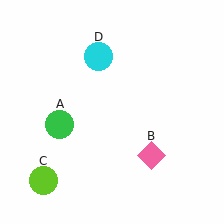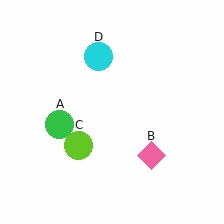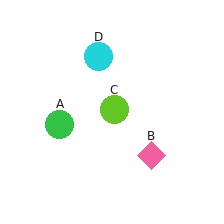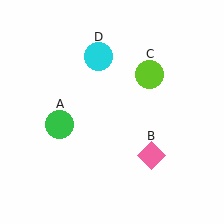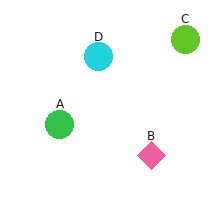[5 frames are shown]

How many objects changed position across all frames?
1 object changed position: lime circle (object C).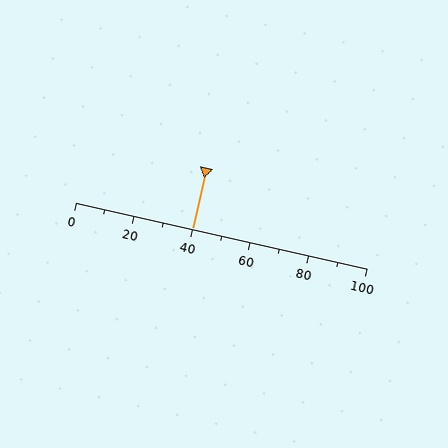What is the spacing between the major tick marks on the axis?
The major ticks are spaced 20 apart.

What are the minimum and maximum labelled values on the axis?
The axis runs from 0 to 100.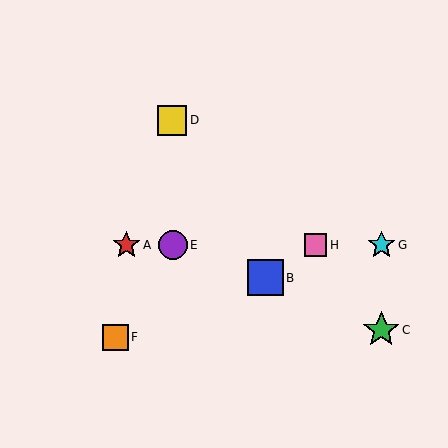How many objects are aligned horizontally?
4 objects (A, E, G, H) are aligned horizontally.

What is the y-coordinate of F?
Object F is at y≈337.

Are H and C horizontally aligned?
No, H is at y≈245 and C is at y≈330.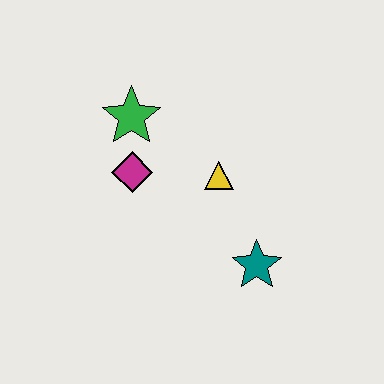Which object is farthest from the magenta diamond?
The teal star is farthest from the magenta diamond.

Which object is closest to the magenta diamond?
The green star is closest to the magenta diamond.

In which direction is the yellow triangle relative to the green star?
The yellow triangle is to the right of the green star.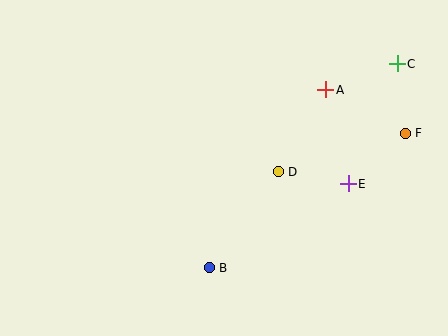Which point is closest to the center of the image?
Point D at (278, 172) is closest to the center.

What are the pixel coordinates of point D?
Point D is at (278, 172).